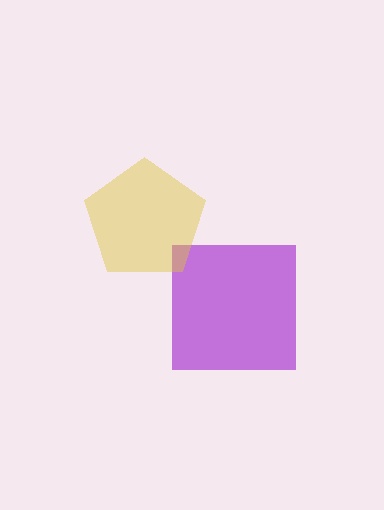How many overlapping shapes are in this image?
There are 2 overlapping shapes in the image.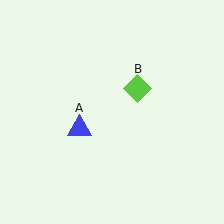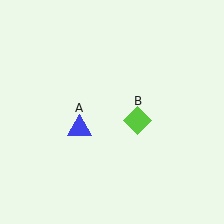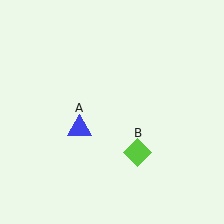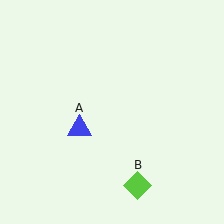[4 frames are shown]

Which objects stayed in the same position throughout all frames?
Blue triangle (object A) remained stationary.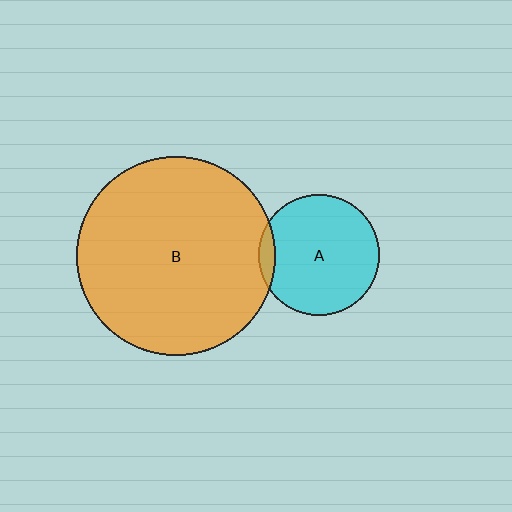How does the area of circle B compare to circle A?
Approximately 2.7 times.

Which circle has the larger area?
Circle B (orange).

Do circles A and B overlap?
Yes.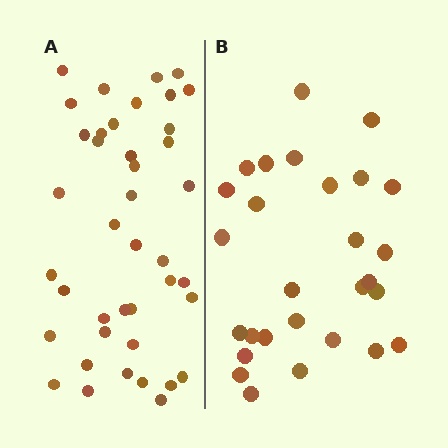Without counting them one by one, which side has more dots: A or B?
Region A (the left region) has more dots.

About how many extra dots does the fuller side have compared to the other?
Region A has approximately 15 more dots than region B.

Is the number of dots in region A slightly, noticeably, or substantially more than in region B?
Region A has substantially more. The ratio is roughly 1.5 to 1.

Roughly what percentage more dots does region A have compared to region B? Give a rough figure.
About 45% more.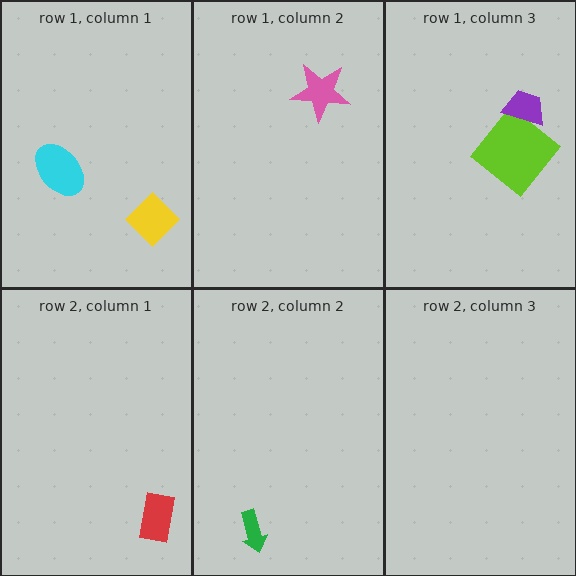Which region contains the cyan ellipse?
The row 1, column 1 region.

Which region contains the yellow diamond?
The row 1, column 1 region.